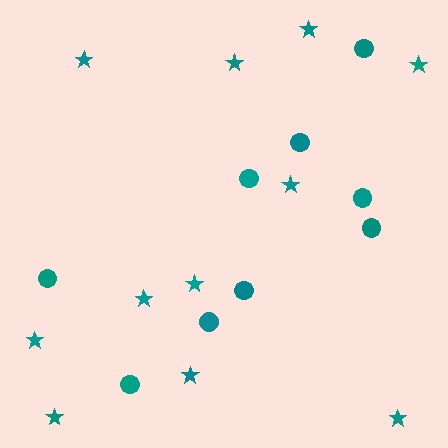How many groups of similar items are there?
There are 2 groups: one group of stars (11) and one group of circles (9).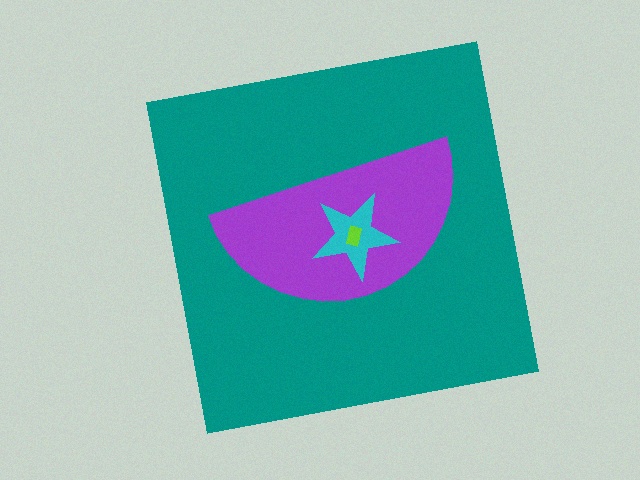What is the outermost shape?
The teal square.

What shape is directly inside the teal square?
The purple semicircle.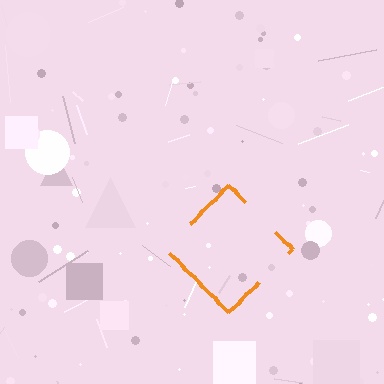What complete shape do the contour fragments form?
The contour fragments form a diamond.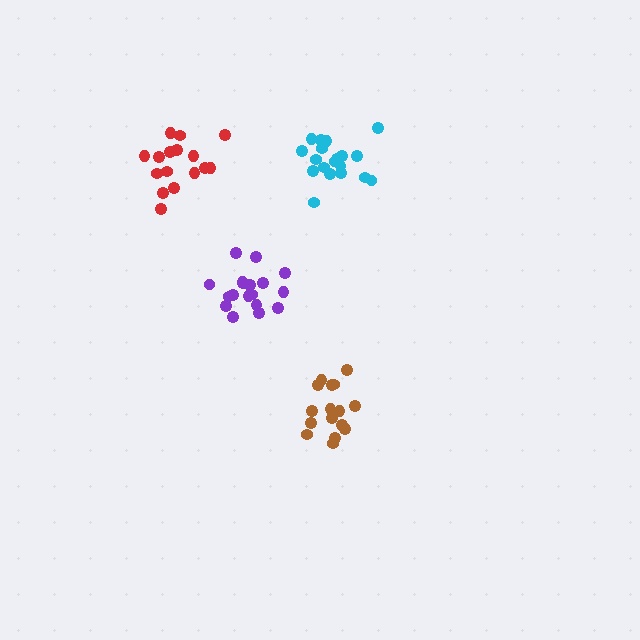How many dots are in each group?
Group 1: 19 dots, Group 2: 16 dots, Group 3: 18 dots, Group 4: 16 dots (69 total).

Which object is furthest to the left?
The red cluster is leftmost.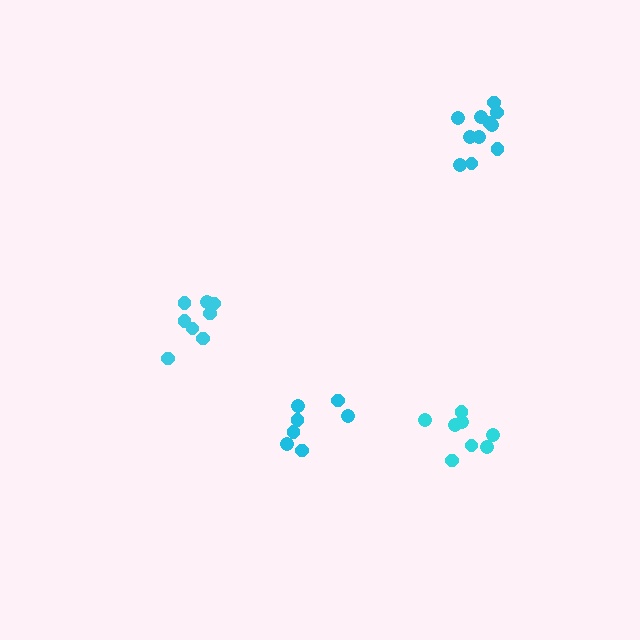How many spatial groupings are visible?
There are 4 spatial groupings.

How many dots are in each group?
Group 1: 7 dots, Group 2: 8 dots, Group 3: 11 dots, Group 4: 8 dots (34 total).